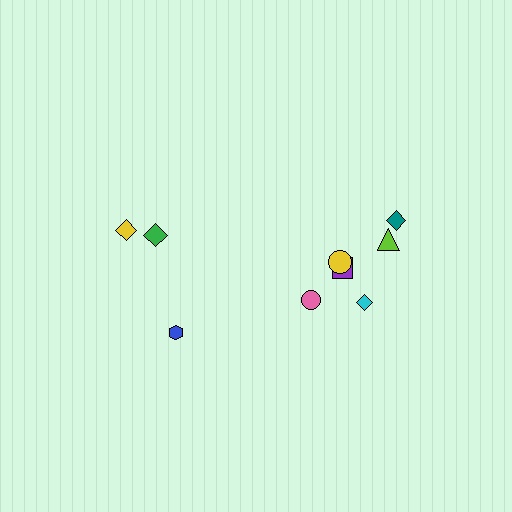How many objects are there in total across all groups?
There are 9 objects.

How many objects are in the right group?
There are 6 objects.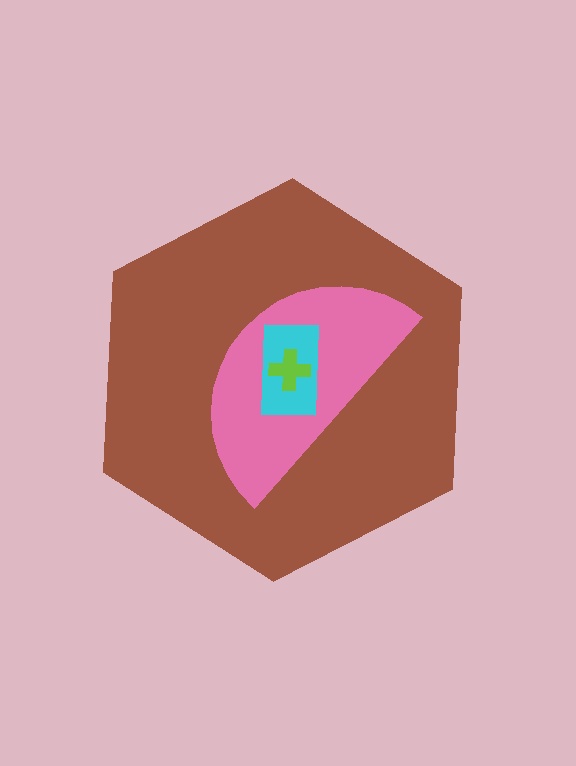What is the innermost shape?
The lime cross.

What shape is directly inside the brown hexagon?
The pink semicircle.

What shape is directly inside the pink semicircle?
The cyan rectangle.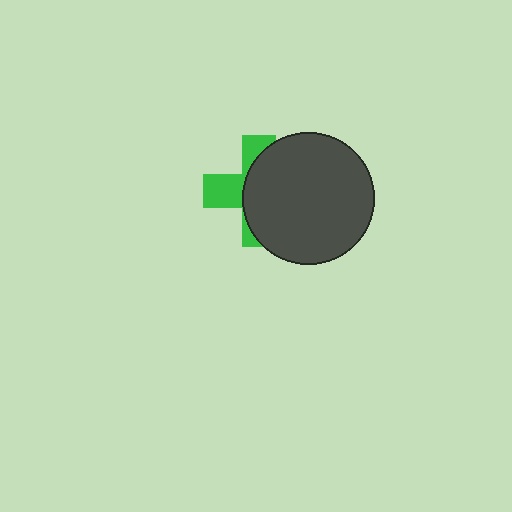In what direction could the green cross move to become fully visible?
The green cross could move left. That would shift it out from behind the dark gray circle entirely.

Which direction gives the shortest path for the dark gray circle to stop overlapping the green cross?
Moving right gives the shortest separation.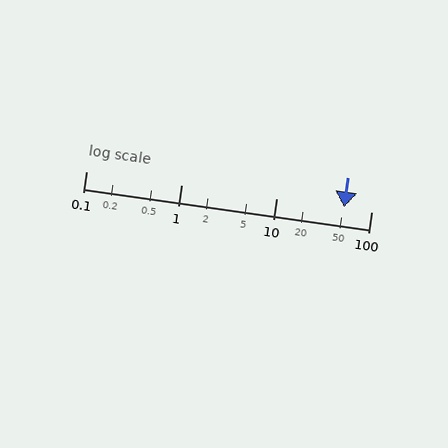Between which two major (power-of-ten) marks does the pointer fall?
The pointer is between 10 and 100.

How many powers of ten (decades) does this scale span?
The scale spans 3 decades, from 0.1 to 100.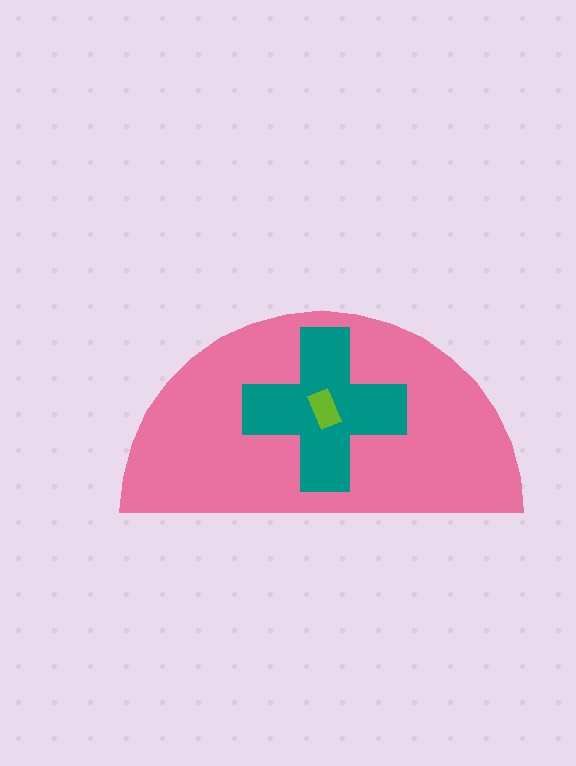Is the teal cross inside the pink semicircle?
Yes.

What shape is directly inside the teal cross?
The lime rectangle.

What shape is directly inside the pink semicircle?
The teal cross.